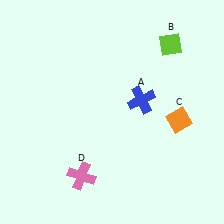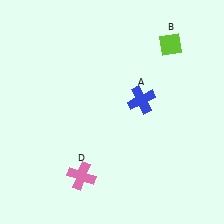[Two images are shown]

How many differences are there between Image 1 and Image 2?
There is 1 difference between the two images.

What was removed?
The orange diamond (C) was removed in Image 2.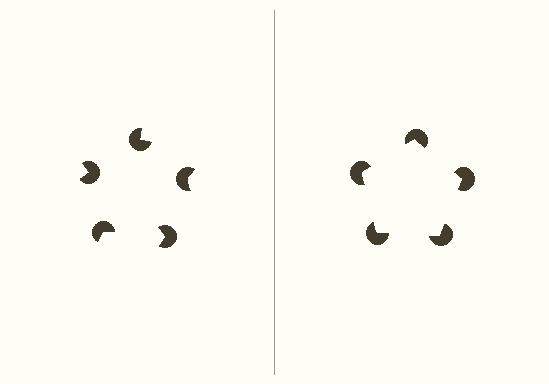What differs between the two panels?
The pac-man discs are positioned identically on both sides; only the wedge orientations differ. On the right they align to a pentagon; on the left they are misaligned.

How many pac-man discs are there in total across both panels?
10 — 5 on each side.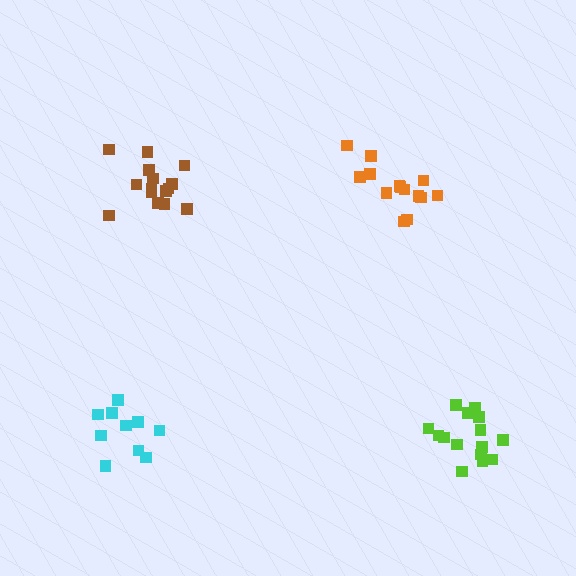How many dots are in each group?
Group 1: 15 dots, Group 2: 14 dots, Group 3: 15 dots, Group 4: 10 dots (54 total).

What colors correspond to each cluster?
The clusters are colored: brown, orange, lime, cyan.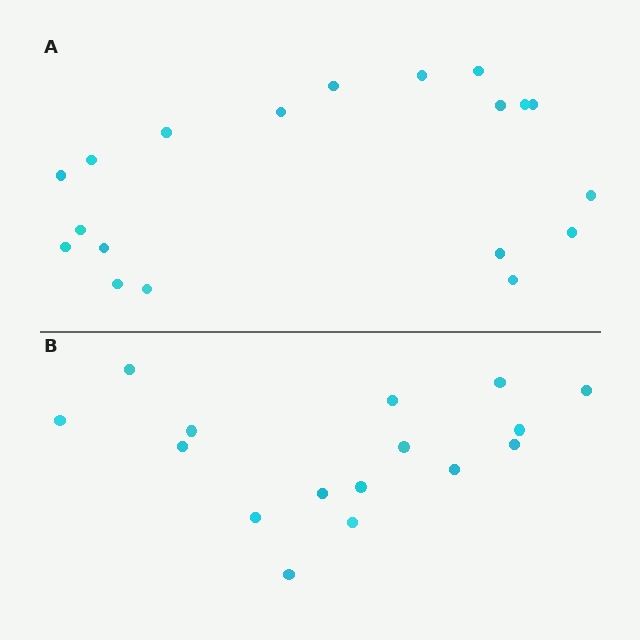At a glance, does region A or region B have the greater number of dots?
Region A (the top region) has more dots.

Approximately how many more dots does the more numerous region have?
Region A has just a few more — roughly 2 or 3 more dots than region B.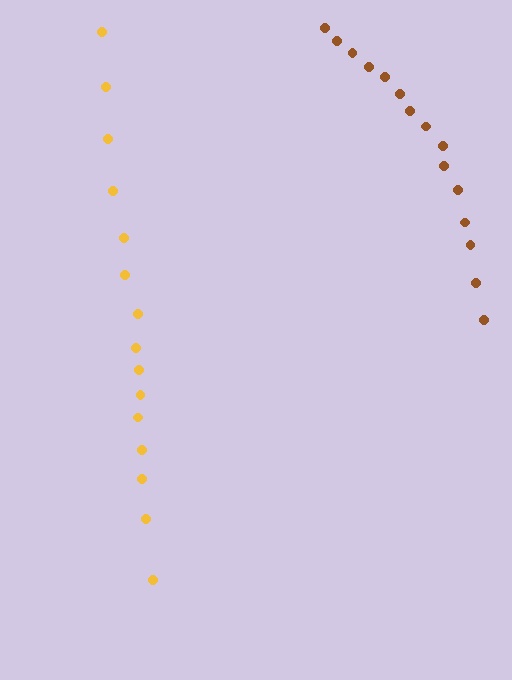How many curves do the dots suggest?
There are 2 distinct paths.